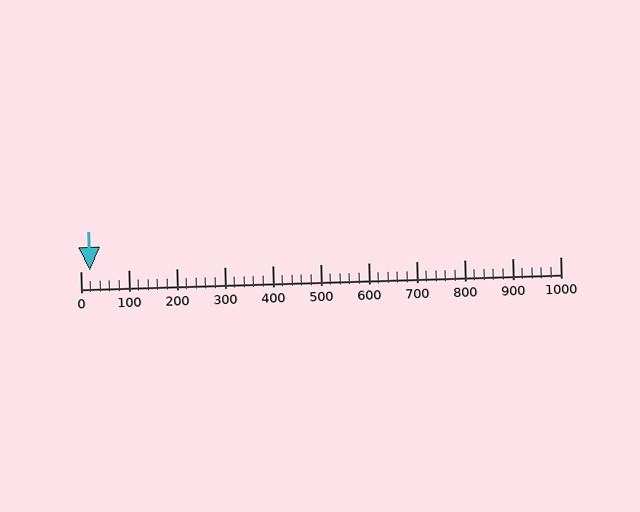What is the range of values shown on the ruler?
The ruler shows values from 0 to 1000.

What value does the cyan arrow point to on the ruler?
The cyan arrow points to approximately 20.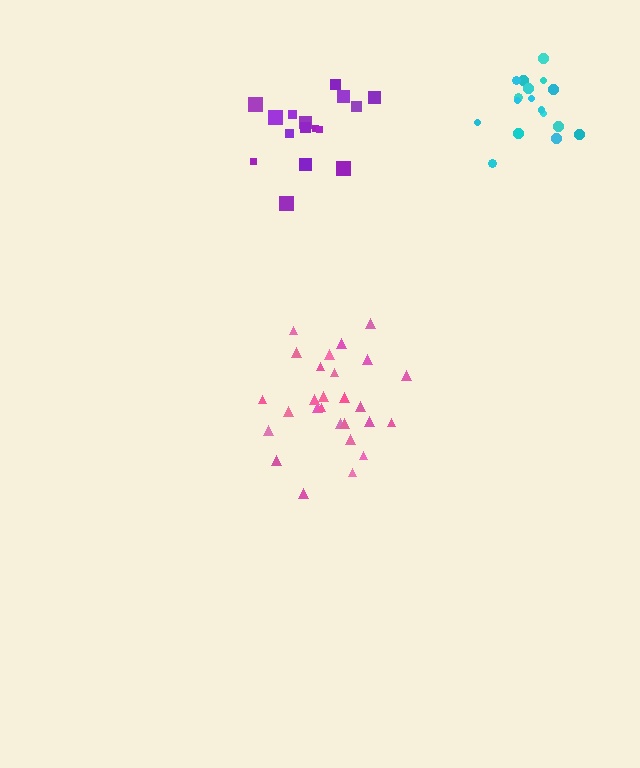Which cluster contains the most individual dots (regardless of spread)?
Pink (27).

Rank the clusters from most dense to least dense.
cyan, purple, pink.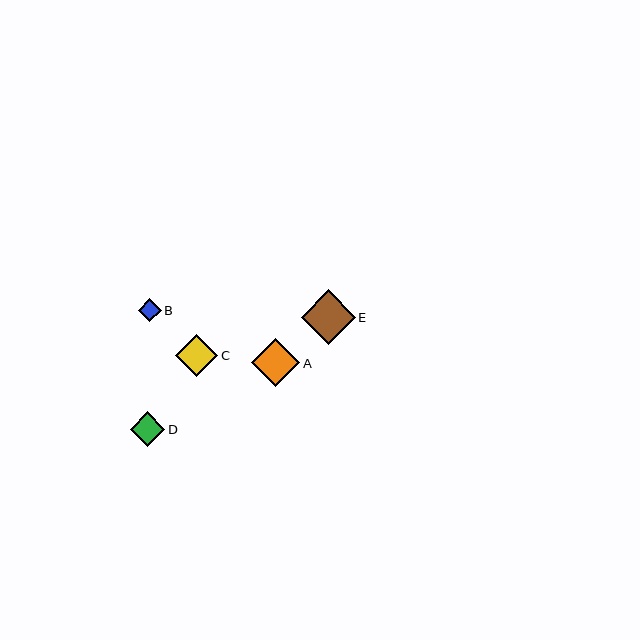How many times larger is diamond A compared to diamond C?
Diamond A is approximately 1.2 times the size of diamond C.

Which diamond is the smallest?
Diamond B is the smallest with a size of approximately 23 pixels.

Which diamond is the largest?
Diamond E is the largest with a size of approximately 54 pixels.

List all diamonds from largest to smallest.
From largest to smallest: E, A, C, D, B.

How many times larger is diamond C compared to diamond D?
Diamond C is approximately 1.2 times the size of diamond D.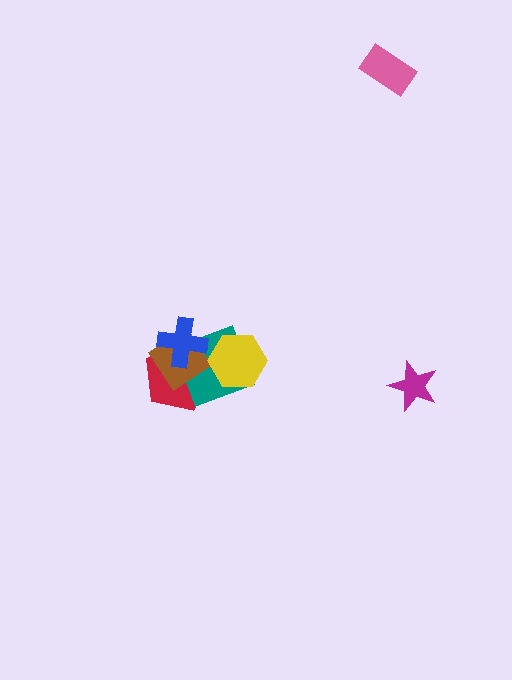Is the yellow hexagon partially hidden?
No, no other shape covers it.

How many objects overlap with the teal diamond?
4 objects overlap with the teal diamond.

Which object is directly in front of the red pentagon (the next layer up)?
The teal diamond is directly in front of the red pentagon.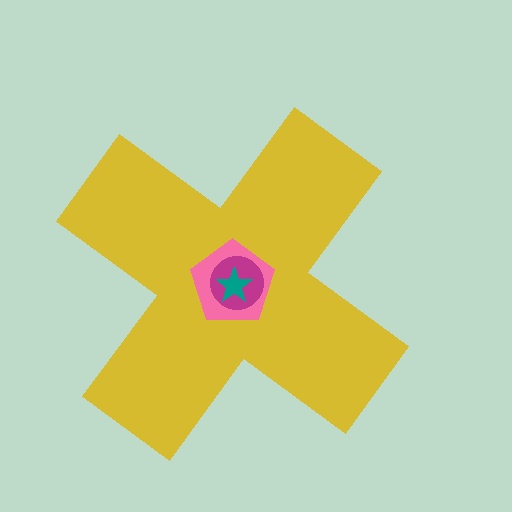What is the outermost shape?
The yellow cross.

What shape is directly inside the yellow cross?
The pink pentagon.